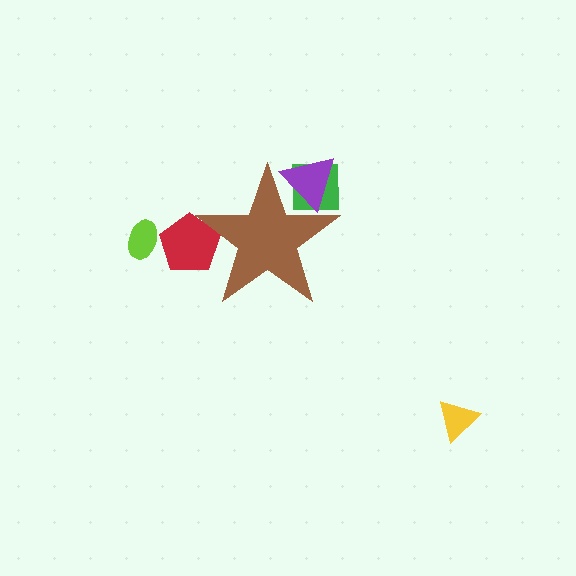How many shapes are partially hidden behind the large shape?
3 shapes are partially hidden.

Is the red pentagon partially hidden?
Yes, the red pentagon is partially hidden behind the brown star.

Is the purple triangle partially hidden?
Yes, the purple triangle is partially hidden behind the brown star.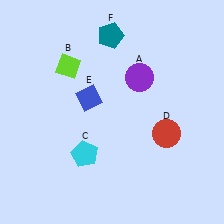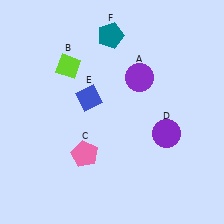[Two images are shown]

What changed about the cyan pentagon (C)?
In Image 1, C is cyan. In Image 2, it changed to pink.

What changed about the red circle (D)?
In Image 1, D is red. In Image 2, it changed to purple.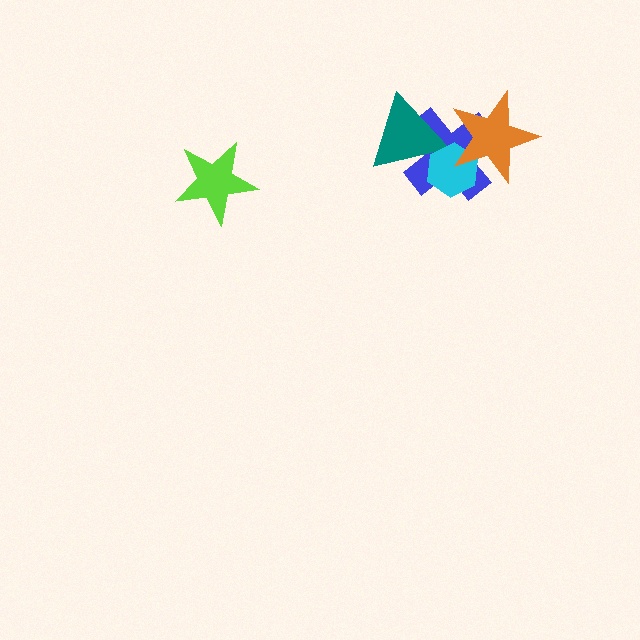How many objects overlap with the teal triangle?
2 objects overlap with the teal triangle.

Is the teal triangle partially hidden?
Yes, it is partially covered by another shape.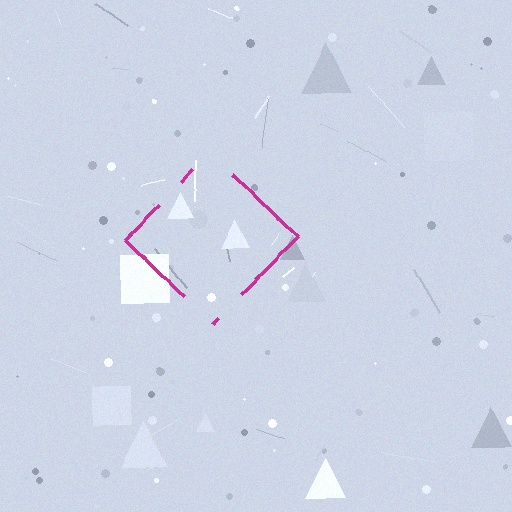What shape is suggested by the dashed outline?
The dashed outline suggests a diamond.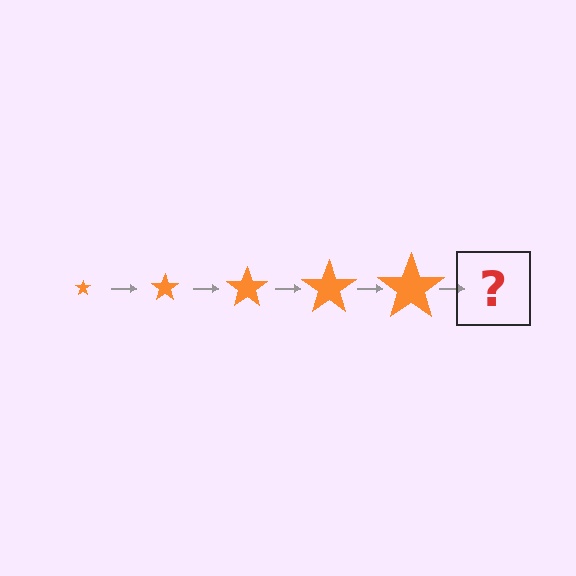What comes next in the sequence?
The next element should be an orange star, larger than the previous one.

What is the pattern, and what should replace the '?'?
The pattern is that the star gets progressively larger each step. The '?' should be an orange star, larger than the previous one.